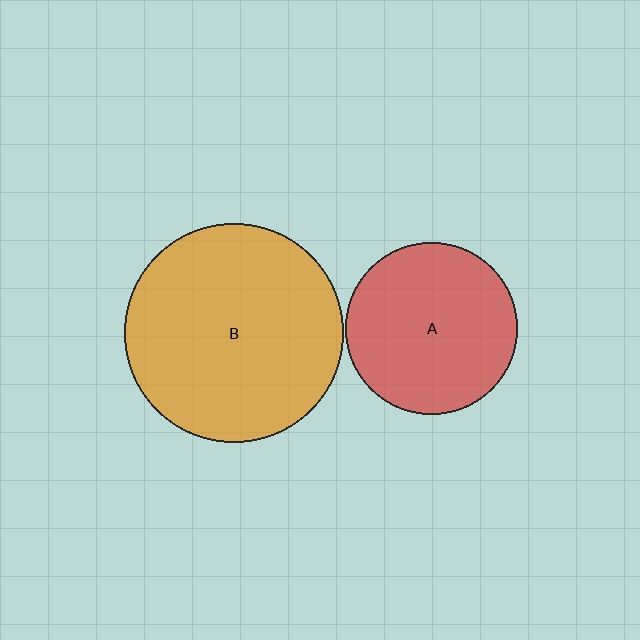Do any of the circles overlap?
No, none of the circles overlap.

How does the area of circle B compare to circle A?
Approximately 1.6 times.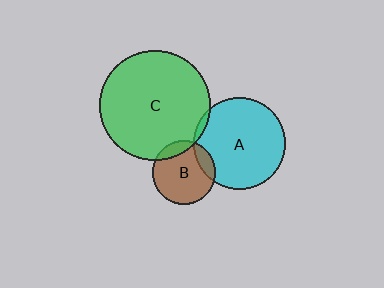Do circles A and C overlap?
Yes.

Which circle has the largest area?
Circle C (green).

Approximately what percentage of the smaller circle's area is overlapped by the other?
Approximately 5%.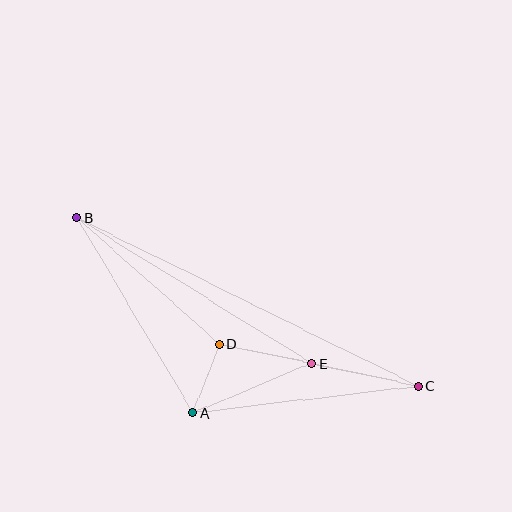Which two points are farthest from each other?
Points B and C are farthest from each other.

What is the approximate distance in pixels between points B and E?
The distance between B and E is approximately 276 pixels.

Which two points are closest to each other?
Points A and D are closest to each other.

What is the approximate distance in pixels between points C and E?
The distance between C and E is approximately 109 pixels.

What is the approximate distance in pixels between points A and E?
The distance between A and E is approximately 128 pixels.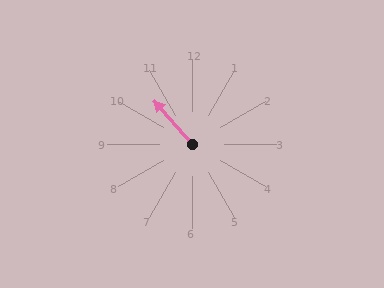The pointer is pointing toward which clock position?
Roughly 11 o'clock.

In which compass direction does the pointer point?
Northwest.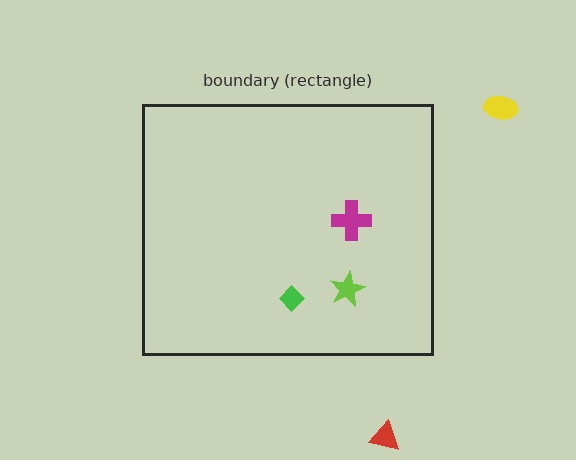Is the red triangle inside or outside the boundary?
Outside.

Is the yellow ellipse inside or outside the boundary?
Outside.